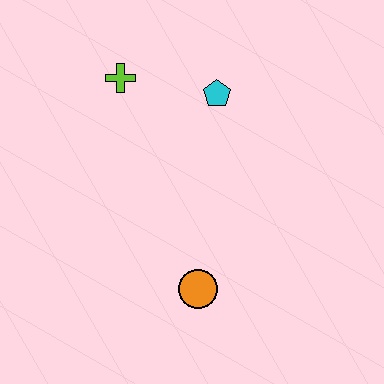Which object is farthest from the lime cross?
The orange circle is farthest from the lime cross.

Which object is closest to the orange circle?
The cyan pentagon is closest to the orange circle.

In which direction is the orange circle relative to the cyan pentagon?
The orange circle is below the cyan pentagon.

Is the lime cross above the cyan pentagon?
Yes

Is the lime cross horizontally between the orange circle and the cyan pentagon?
No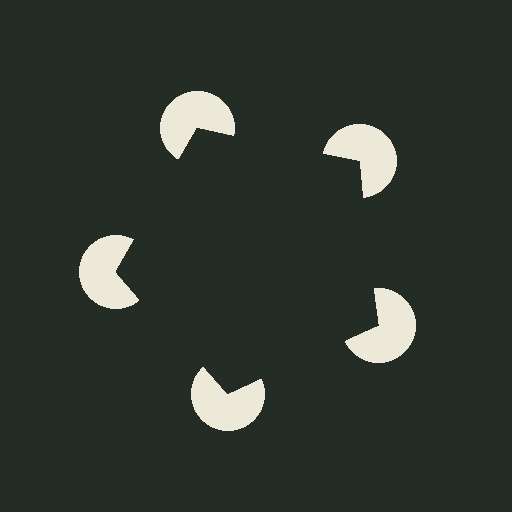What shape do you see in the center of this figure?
An illusory pentagon — its edges are inferred from the aligned wedge cuts in the pac-man discs, not physically drawn.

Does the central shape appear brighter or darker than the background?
It typically appears slightly darker than the background, even though no actual brightness change is drawn.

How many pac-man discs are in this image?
There are 5 — one at each vertex of the illusory pentagon.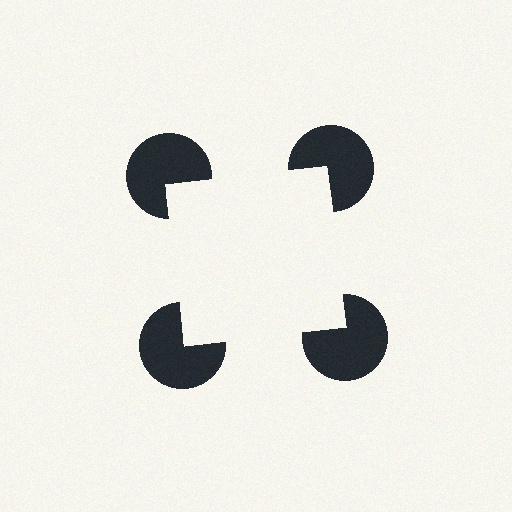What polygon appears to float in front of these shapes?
An illusory square — its edges are inferred from the aligned wedge cuts in the pac-man discs, not physically drawn.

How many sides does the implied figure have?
4 sides.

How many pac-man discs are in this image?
There are 4 — one at each vertex of the illusory square.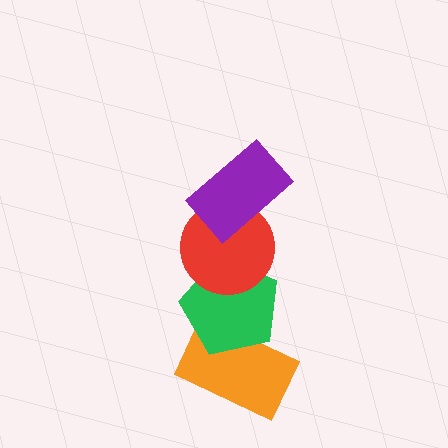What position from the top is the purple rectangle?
The purple rectangle is 1st from the top.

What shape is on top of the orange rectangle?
The green pentagon is on top of the orange rectangle.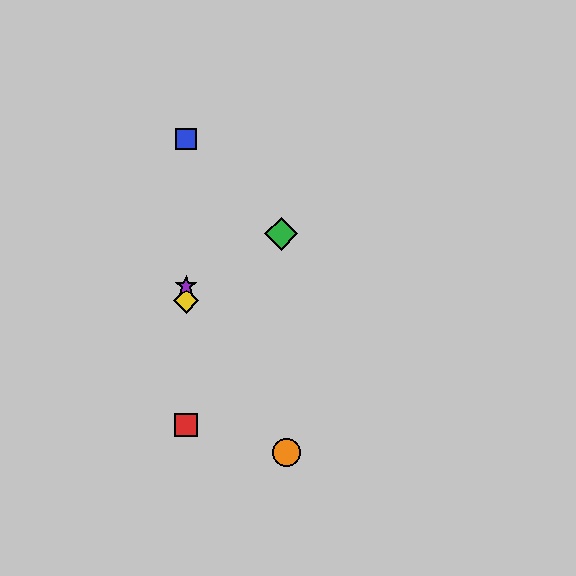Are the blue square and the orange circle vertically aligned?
No, the blue square is at x≈186 and the orange circle is at x≈287.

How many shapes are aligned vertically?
4 shapes (the red square, the blue square, the yellow diamond, the purple star) are aligned vertically.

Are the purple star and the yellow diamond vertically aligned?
Yes, both are at x≈186.